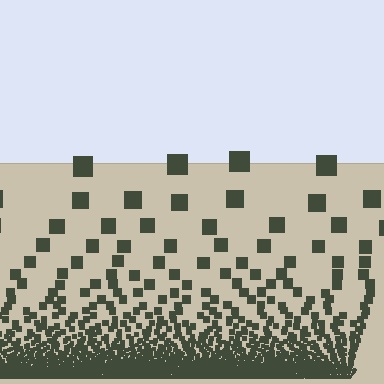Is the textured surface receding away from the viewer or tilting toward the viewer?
The surface appears to tilt toward the viewer. Texture elements get larger and sparser toward the top.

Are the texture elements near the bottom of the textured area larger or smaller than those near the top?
Smaller. The gradient is inverted — elements near the bottom are smaller and denser.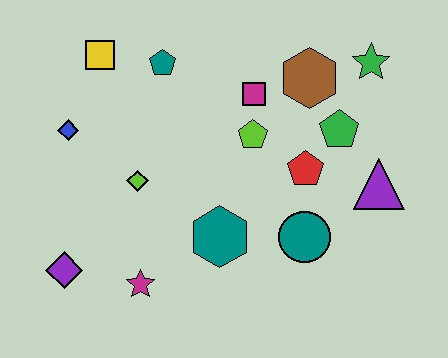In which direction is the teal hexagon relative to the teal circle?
The teal hexagon is to the left of the teal circle.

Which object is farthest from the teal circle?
The yellow square is farthest from the teal circle.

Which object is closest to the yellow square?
The teal pentagon is closest to the yellow square.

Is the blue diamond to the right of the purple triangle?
No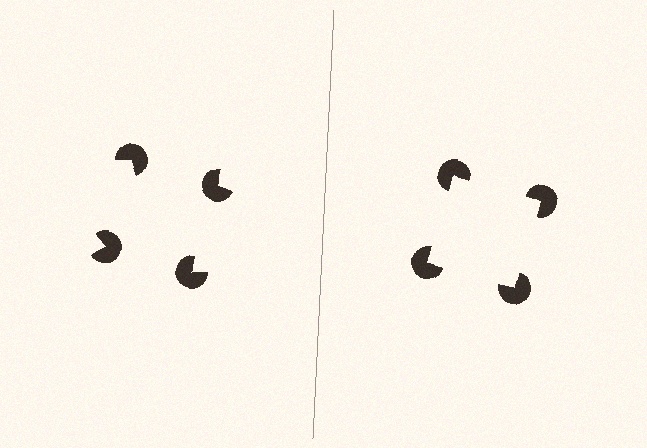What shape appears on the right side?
An illusory square.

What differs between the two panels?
The pac-man discs are positioned identically on both sides; only the wedge orientations differ. On the right they align to a square; on the left they are misaligned.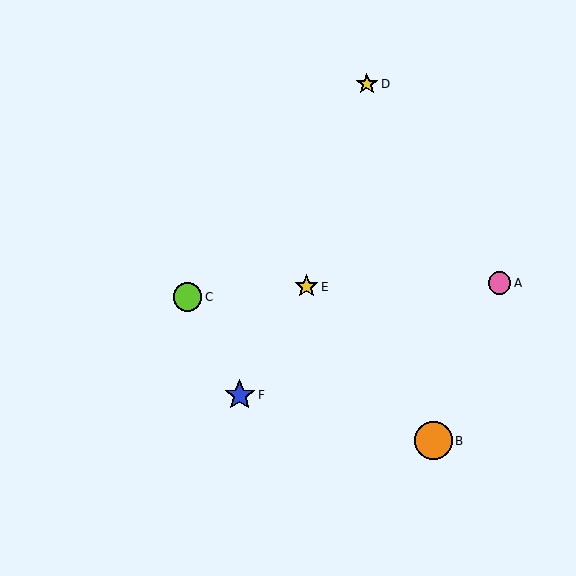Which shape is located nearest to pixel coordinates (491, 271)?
The pink circle (labeled A) at (500, 283) is nearest to that location.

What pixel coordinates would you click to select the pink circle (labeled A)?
Click at (500, 283) to select the pink circle A.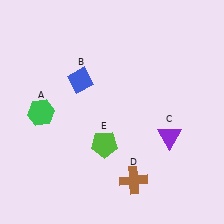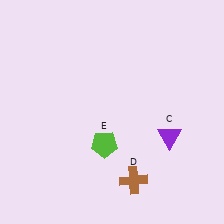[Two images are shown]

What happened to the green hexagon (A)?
The green hexagon (A) was removed in Image 2. It was in the bottom-left area of Image 1.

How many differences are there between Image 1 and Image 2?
There are 2 differences between the two images.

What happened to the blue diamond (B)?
The blue diamond (B) was removed in Image 2. It was in the top-left area of Image 1.